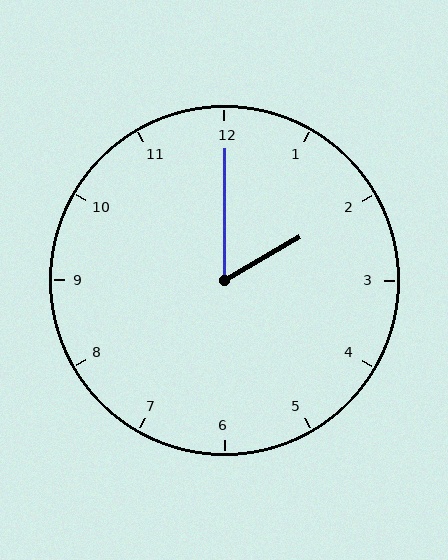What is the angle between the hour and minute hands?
Approximately 60 degrees.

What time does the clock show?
2:00.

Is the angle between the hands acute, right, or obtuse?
It is acute.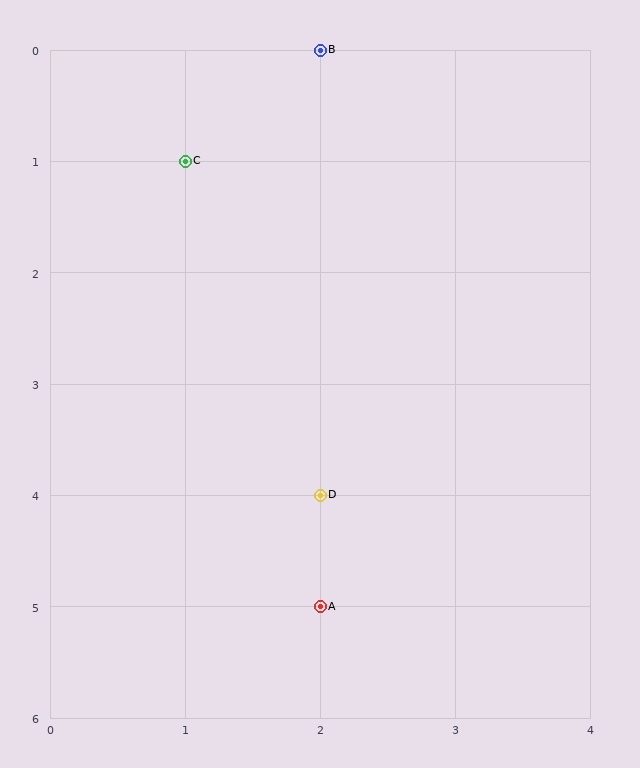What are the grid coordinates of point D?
Point D is at grid coordinates (2, 4).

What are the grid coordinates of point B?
Point B is at grid coordinates (2, 0).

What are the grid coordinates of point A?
Point A is at grid coordinates (2, 5).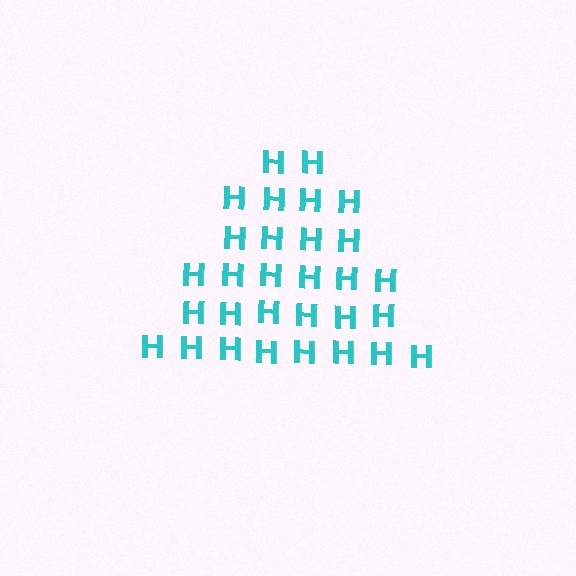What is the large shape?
The large shape is a triangle.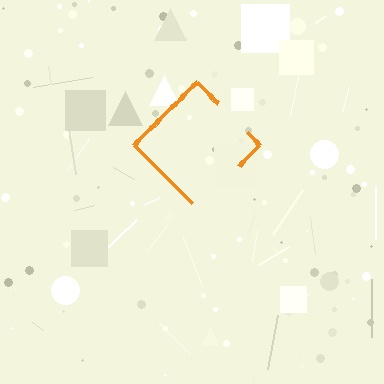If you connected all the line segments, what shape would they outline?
They would outline a diamond.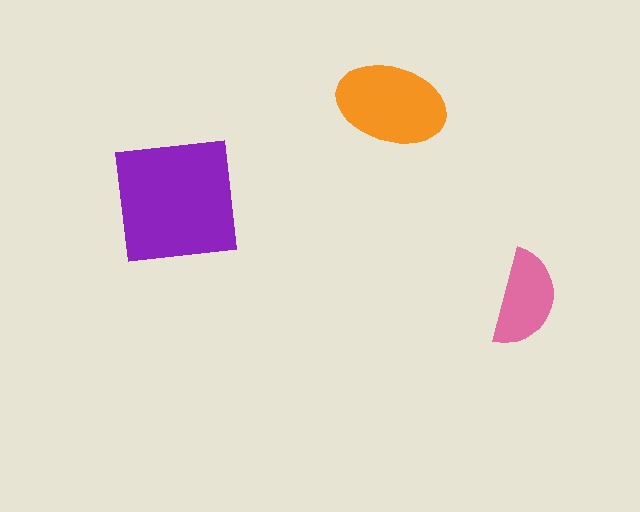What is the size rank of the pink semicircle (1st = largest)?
3rd.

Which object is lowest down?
The pink semicircle is bottommost.